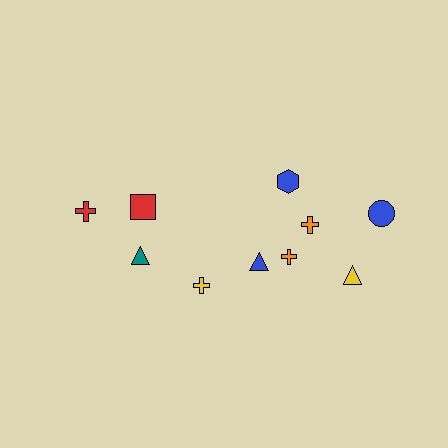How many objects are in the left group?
There are 4 objects.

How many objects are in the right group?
There are 6 objects.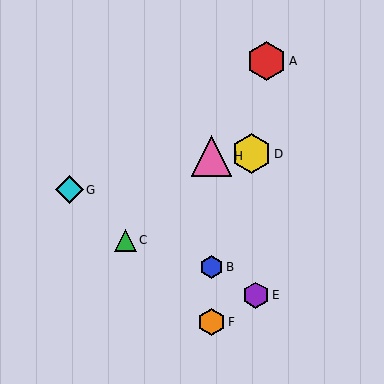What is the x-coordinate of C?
Object C is at x≈126.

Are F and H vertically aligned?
Yes, both are at x≈211.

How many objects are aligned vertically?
3 objects (B, F, H) are aligned vertically.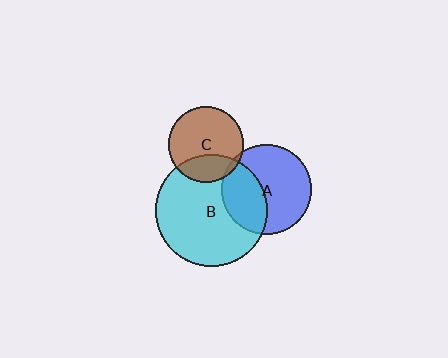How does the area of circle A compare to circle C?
Approximately 1.4 times.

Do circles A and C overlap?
Yes.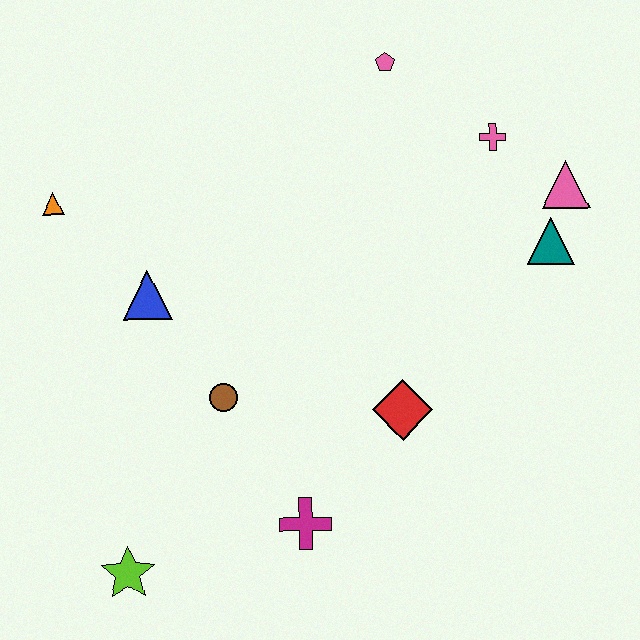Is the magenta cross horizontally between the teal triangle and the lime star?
Yes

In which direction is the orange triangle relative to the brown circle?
The orange triangle is above the brown circle.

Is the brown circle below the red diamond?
No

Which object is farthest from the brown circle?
The pink triangle is farthest from the brown circle.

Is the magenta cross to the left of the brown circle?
No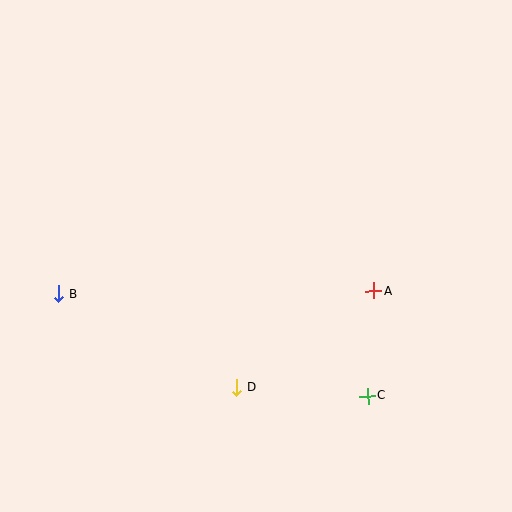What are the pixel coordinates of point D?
Point D is at (237, 388).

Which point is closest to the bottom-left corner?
Point B is closest to the bottom-left corner.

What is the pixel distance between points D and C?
The distance between D and C is 131 pixels.